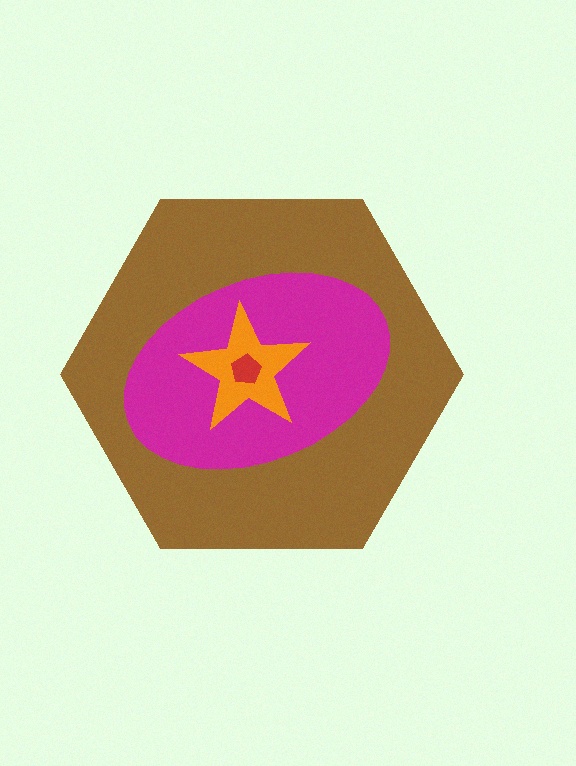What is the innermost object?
The red pentagon.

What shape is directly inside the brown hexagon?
The magenta ellipse.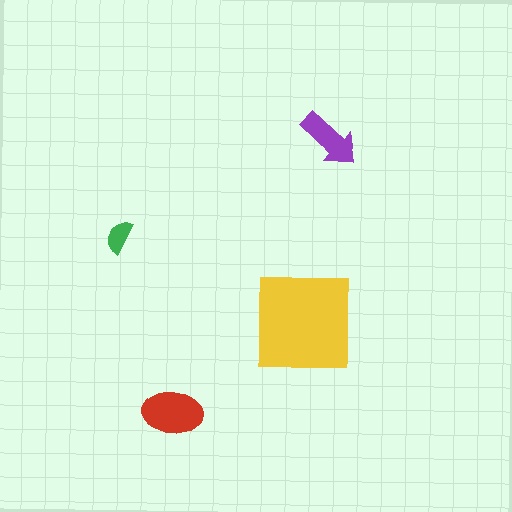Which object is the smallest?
The green semicircle.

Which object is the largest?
The yellow square.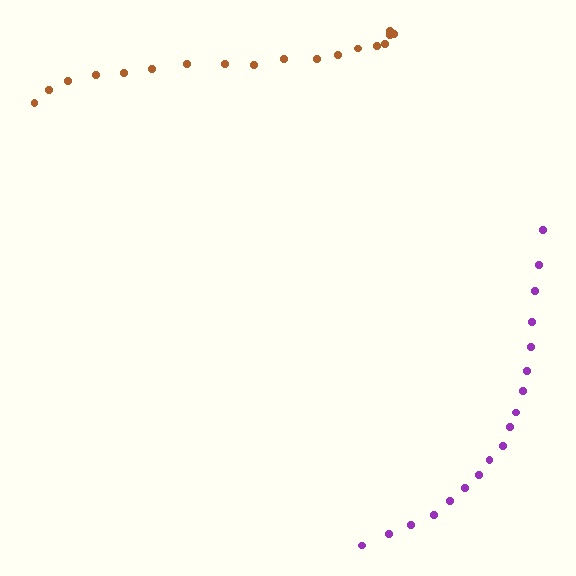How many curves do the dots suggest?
There are 2 distinct paths.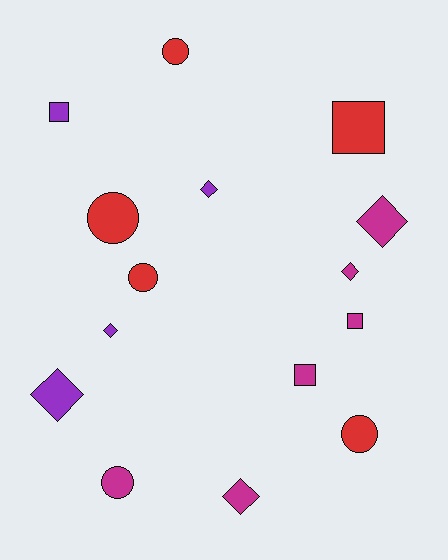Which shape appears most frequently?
Diamond, with 6 objects.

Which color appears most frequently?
Magenta, with 6 objects.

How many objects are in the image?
There are 15 objects.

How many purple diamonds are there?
There are 3 purple diamonds.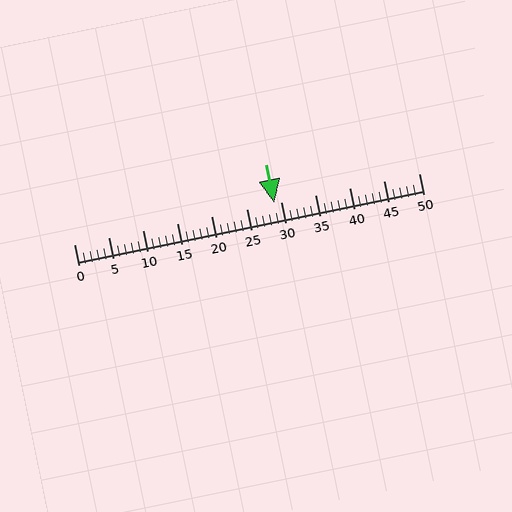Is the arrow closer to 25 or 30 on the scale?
The arrow is closer to 30.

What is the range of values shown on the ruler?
The ruler shows values from 0 to 50.